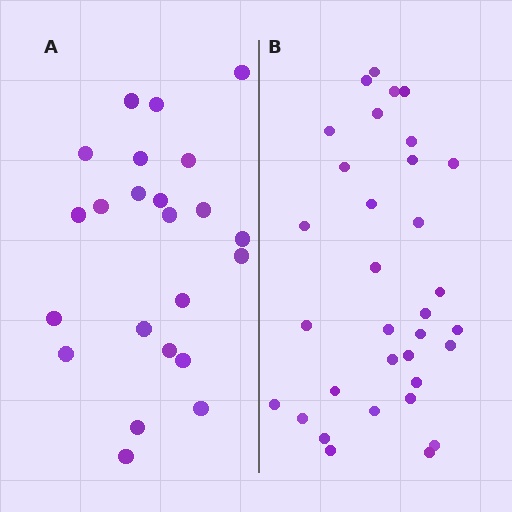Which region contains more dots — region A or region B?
Region B (the right region) has more dots.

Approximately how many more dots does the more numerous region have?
Region B has roughly 10 or so more dots than region A.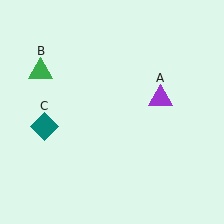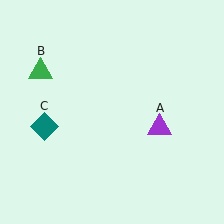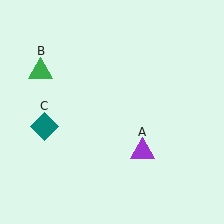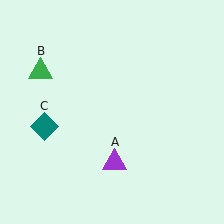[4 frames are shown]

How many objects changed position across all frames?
1 object changed position: purple triangle (object A).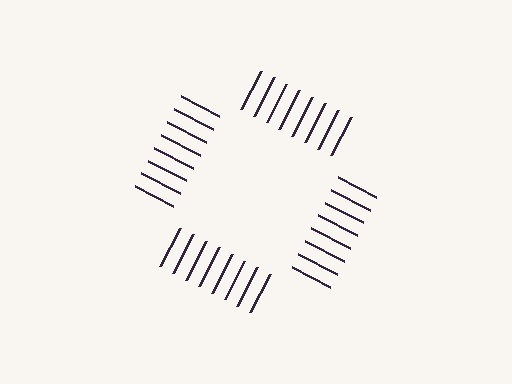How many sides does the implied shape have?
4 sides — the line-ends trace a square.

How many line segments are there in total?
32 — 8 along each of the 4 edges.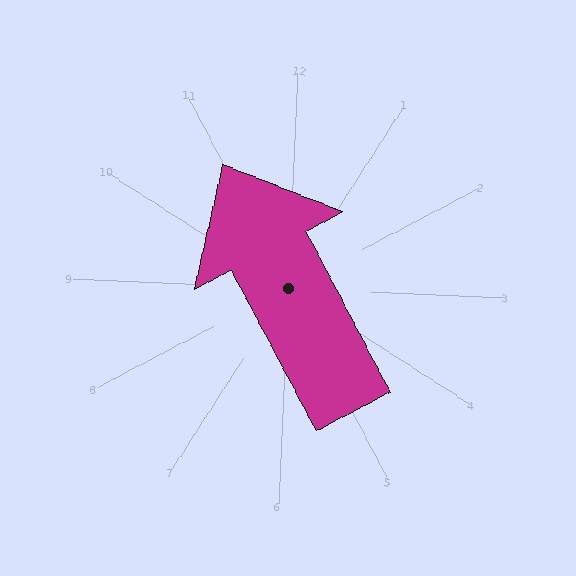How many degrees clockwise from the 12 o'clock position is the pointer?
Approximately 330 degrees.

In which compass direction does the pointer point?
Northwest.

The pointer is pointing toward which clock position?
Roughly 11 o'clock.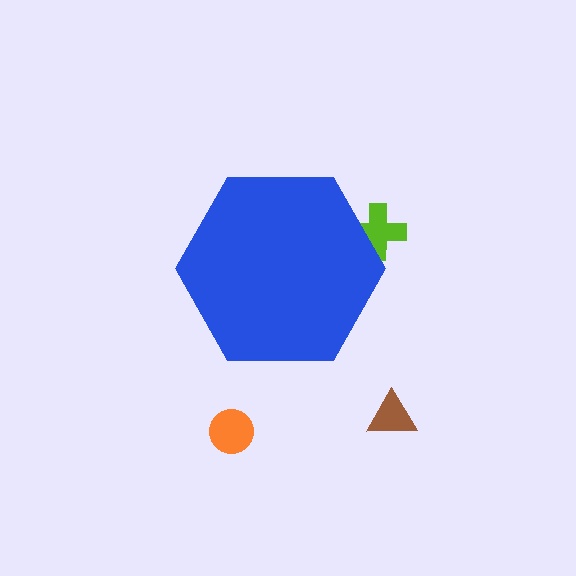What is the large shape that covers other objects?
A blue hexagon.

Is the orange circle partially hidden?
No, the orange circle is fully visible.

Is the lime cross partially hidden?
Yes, the lime cross is partially hidden behind the blue hexagon.